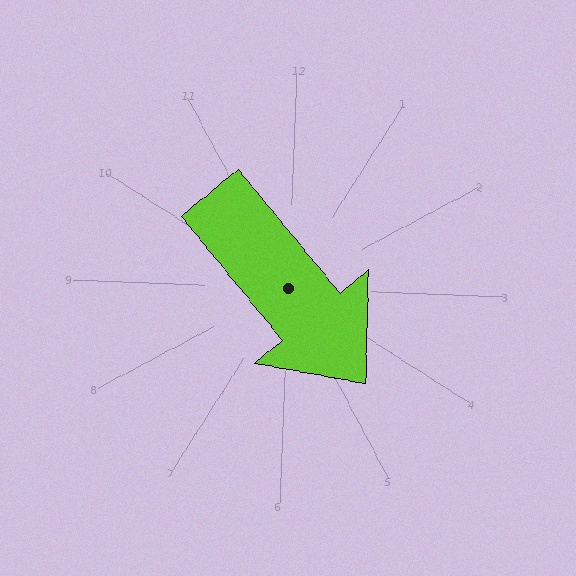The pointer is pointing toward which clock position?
Roughly 5 o'clock.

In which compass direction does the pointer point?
Southeast.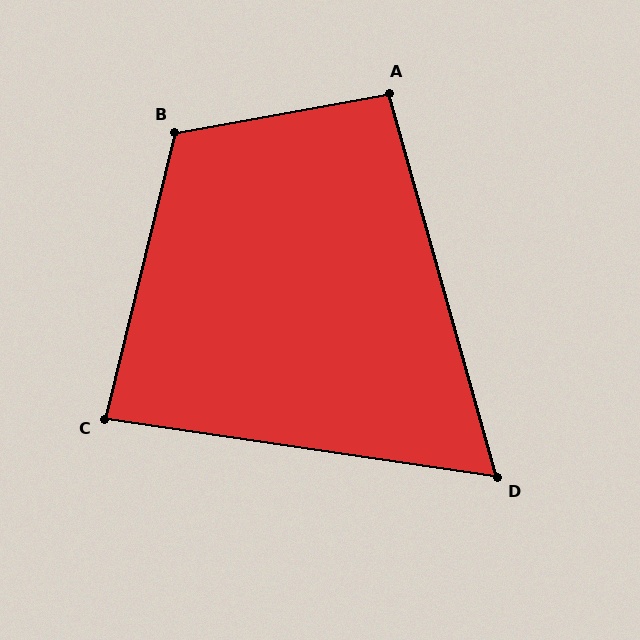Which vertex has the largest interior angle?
B, at approximately 114 degrees.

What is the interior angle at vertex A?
Approximately 95 degrees (obtuse).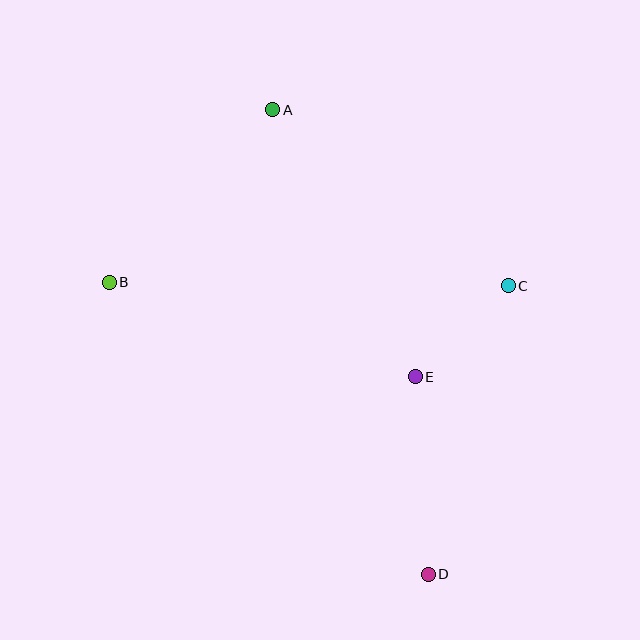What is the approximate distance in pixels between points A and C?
The distance between A and C is approximately 294 pixels.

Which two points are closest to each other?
Points C and E are closest to each other.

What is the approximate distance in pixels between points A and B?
The distance between A and B is approximately 237 pixels.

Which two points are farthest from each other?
Points A and D are farthest from each other.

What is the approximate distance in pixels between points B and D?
The distance between B and D is approximately 432 pixels.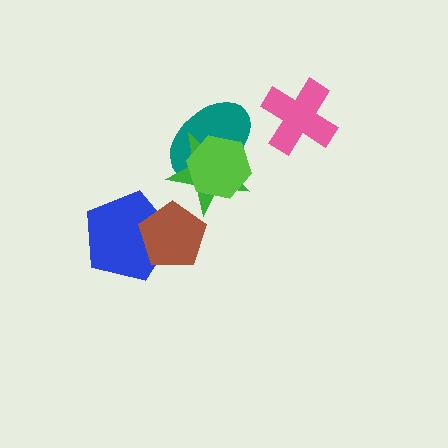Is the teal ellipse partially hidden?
Yes, it is partially covered by another shape.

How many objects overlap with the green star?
2 objects overlap with the green star.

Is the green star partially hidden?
Yes, it is partially covered by another shape.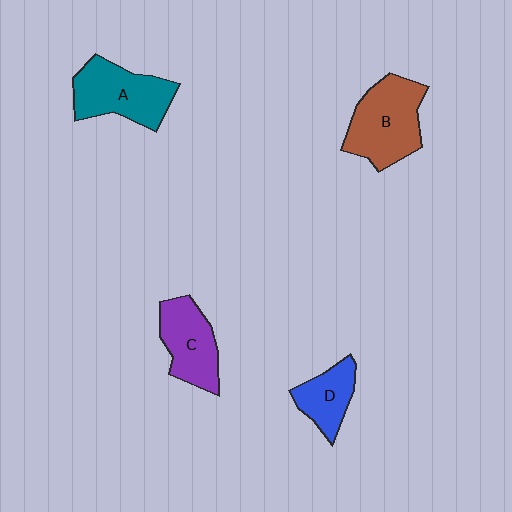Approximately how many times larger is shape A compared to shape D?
Approximately 1.6 times.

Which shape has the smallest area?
Shape D (blue).